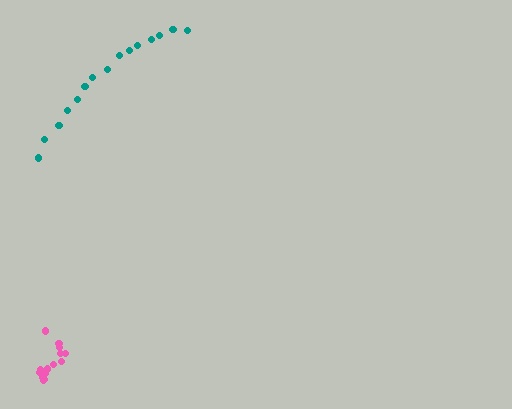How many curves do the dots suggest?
There are 2 distinct paths.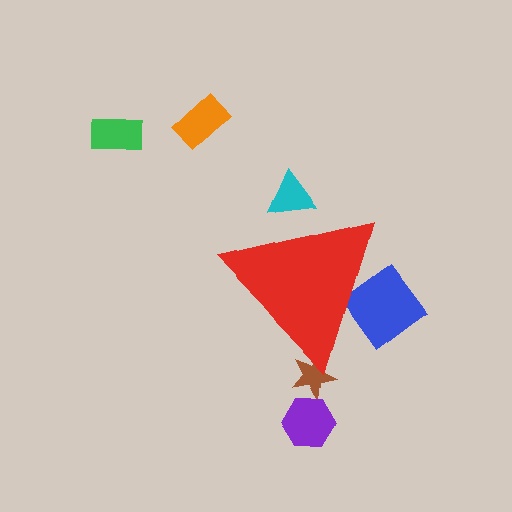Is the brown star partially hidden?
Yes, the brown star is partially hidden behind the red triangle.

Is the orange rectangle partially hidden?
No, the orange rectangle is fully visible.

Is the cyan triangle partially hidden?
Yes, the cyan triangle is partially hidden behind the red triangle.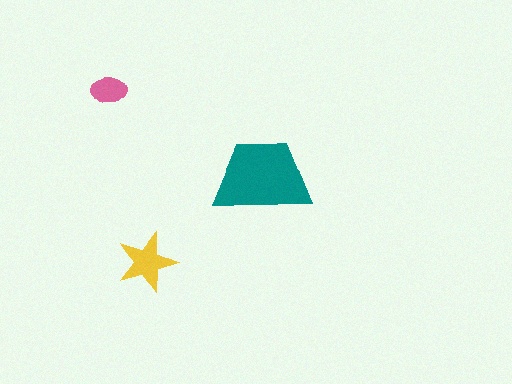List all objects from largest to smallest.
The teal trapezoid, the yellow star, the pink ellipse.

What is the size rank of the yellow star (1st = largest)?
2nd.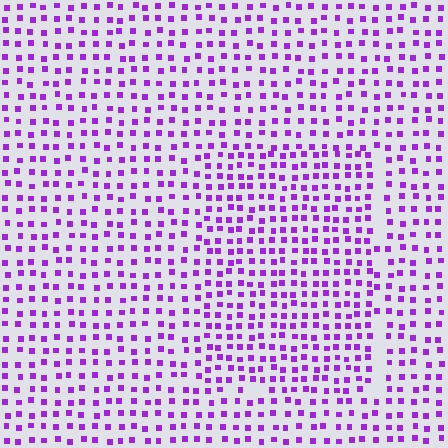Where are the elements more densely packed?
The elements are more densely packed inside the rectangle boundary.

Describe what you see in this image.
The image contains small purple elements arranged at two different densities. A rectangle-shaped region is visible where the elements are more densely packed than the surrounding area.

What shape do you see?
I see a rectangle.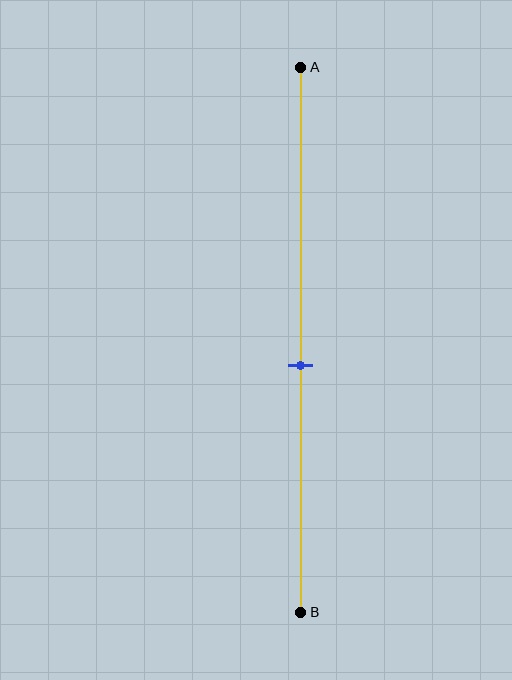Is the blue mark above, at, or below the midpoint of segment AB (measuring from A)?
The blue mark is below the midpoint of segment AB.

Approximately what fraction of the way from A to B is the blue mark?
The blue mark is approximately 55% of the way from A to B.